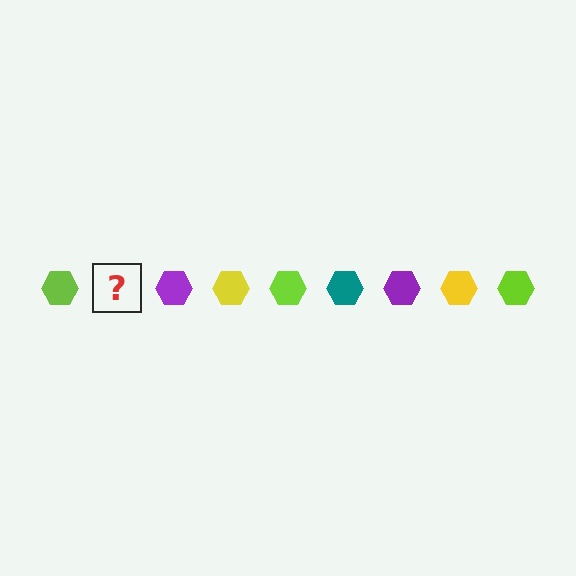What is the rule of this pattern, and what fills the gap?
The rule is that the pattern cycles through lime, teal, purple, yellow hexagons. The gap should be filled with a teal hexagon.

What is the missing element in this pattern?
The missing element is a teal hexagon.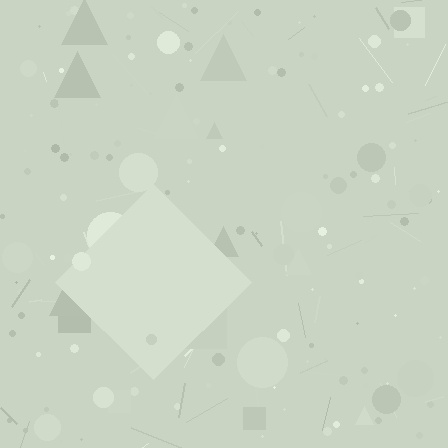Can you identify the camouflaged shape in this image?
The camouflaged shape is a diamond.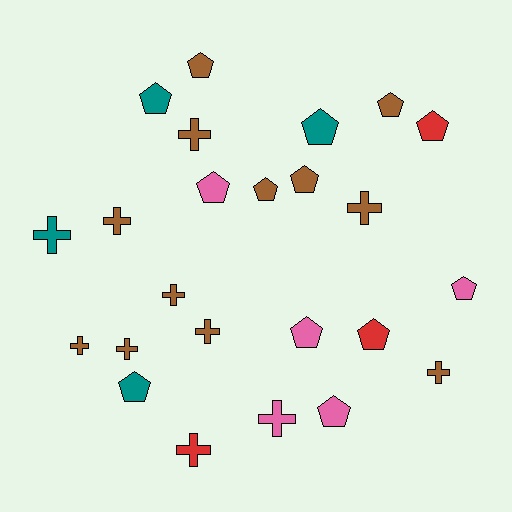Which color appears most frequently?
Brown, with 12 objects.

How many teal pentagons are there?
There are 3 teal pentagons.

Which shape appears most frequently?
Pentagon, with 13 objects.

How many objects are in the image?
There are 24 objects.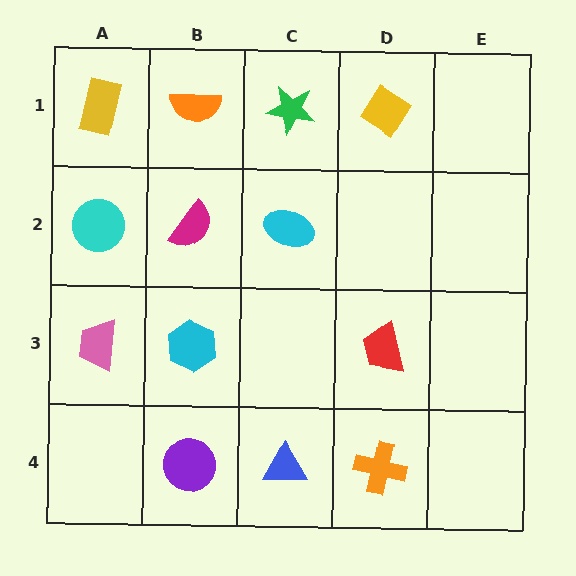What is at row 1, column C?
A green star.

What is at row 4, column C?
A blue triangle.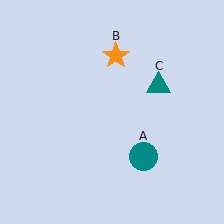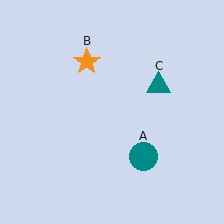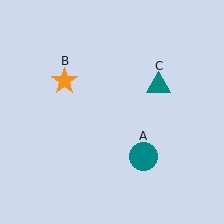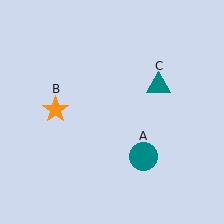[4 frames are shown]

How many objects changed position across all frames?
1 object changed position: orange star (object B).